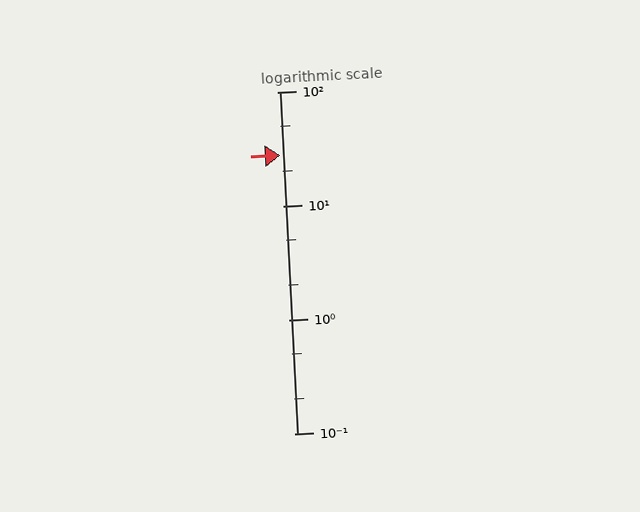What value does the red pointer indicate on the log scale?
The pointer indicates approximately 28.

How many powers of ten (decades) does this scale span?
The scale spans 3 decades, from 0.1 to 100.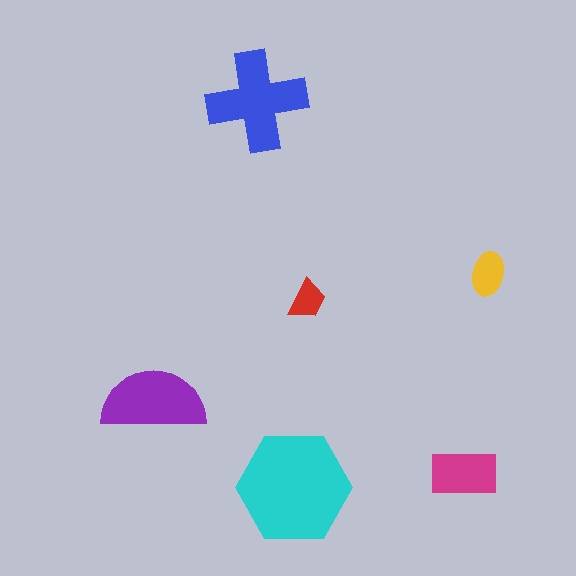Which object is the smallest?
The red trapezoid.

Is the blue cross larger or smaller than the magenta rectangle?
Larger.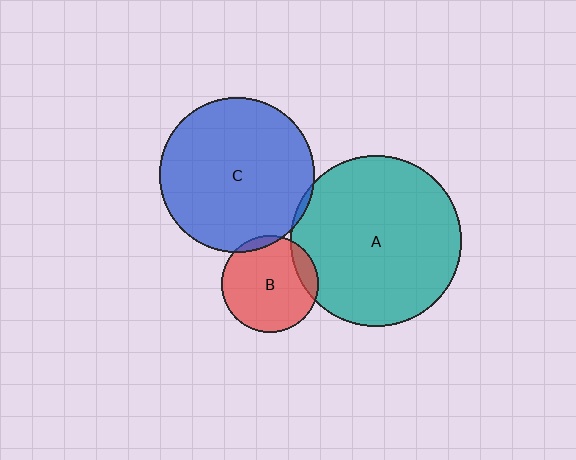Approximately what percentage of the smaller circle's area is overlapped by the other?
Approximately 10%.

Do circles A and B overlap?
Yes.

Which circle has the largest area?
Circle A (teal).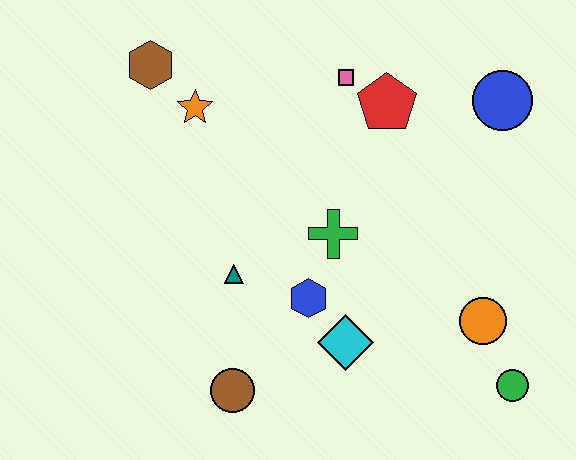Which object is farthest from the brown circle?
The blue circle is farthest from the brown circle.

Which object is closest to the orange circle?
The green circle is closest to the orange circle.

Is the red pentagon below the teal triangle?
No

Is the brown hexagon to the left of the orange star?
Yes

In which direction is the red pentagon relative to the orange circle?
The red pentagon is above the orange circle.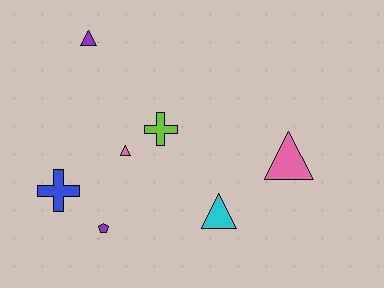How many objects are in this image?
There are 7 objects.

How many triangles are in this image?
There are 4 triangles.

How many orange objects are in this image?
There are no orange objects.